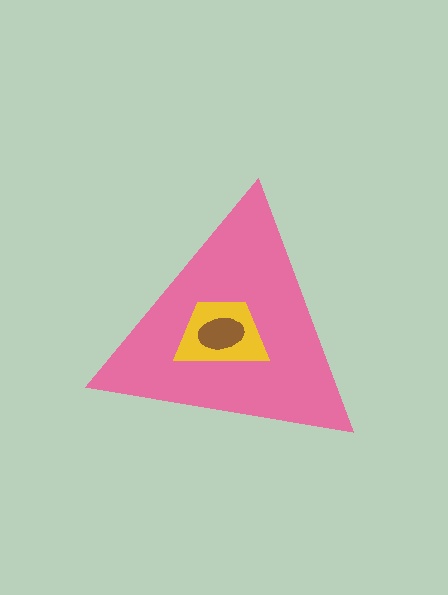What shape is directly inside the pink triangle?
The yellow trapezoid.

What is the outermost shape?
The pink triangle.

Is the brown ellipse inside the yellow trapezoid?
Yes.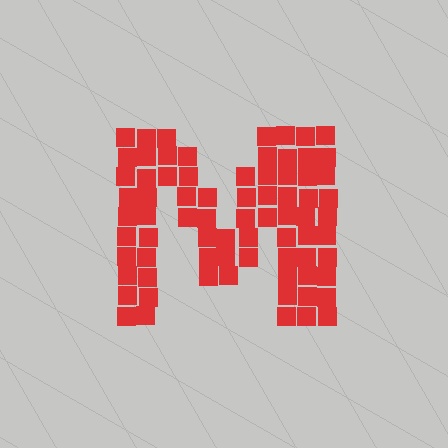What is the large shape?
The large shape is the letter M.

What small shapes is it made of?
It is made of small squares.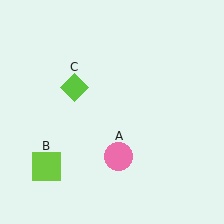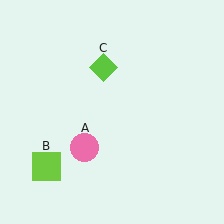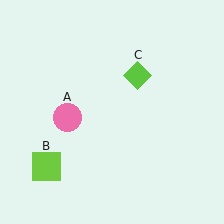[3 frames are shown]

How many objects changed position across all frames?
2 objects changed position: pink circle (object A), lime diamond (object C).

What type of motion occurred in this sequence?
The pink circle (object A), lime diamond (object C) rotated clockwise around the center of the scene.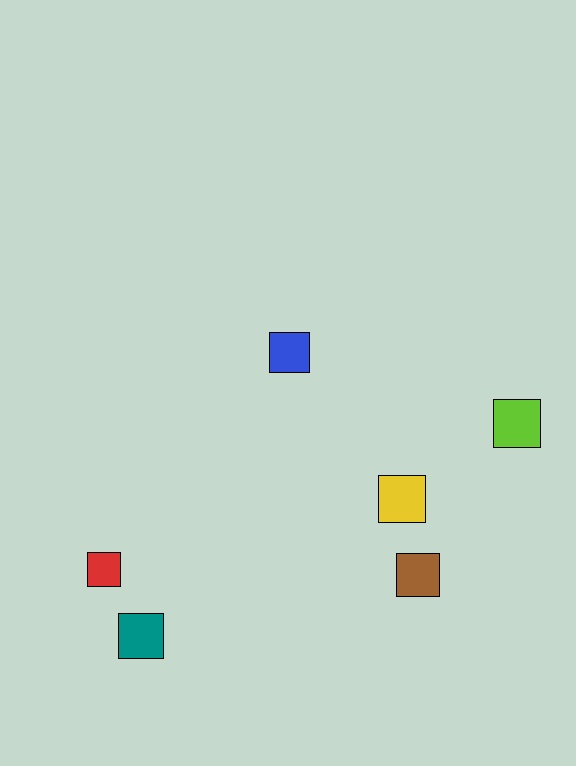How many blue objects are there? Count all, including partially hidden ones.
There is 1 blue object.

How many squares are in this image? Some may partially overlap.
There are 6 squares.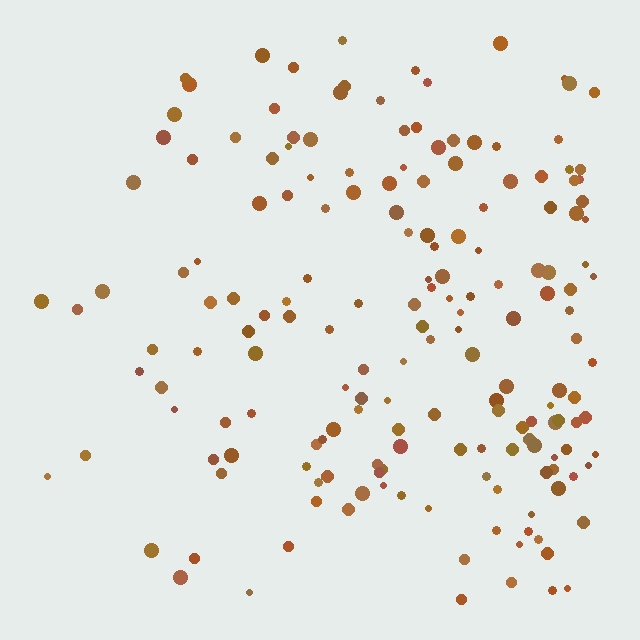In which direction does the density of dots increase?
From left to right, with the right side densest.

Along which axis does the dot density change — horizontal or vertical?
Horizontal.